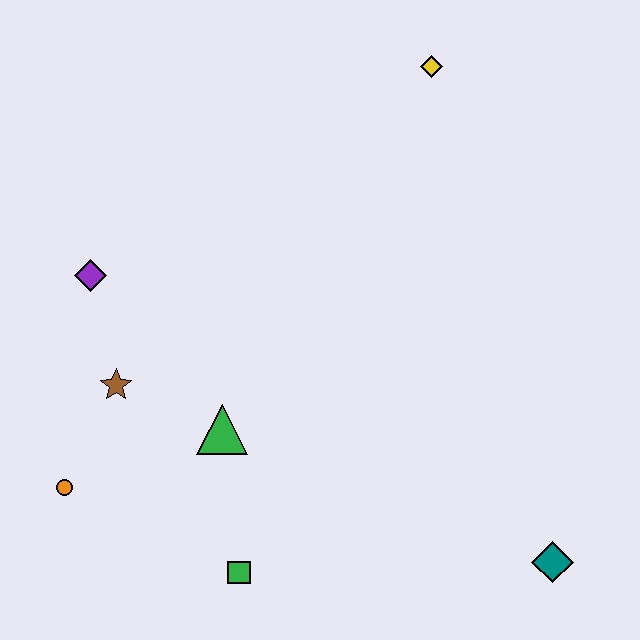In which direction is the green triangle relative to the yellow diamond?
The green triangle is below the yellow diamond.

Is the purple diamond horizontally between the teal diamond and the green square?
No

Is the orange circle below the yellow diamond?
Yes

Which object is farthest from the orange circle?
The yellow diamond is farthest from the orange circle.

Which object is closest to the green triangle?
The brown star is closest to the green triangle.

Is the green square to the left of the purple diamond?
No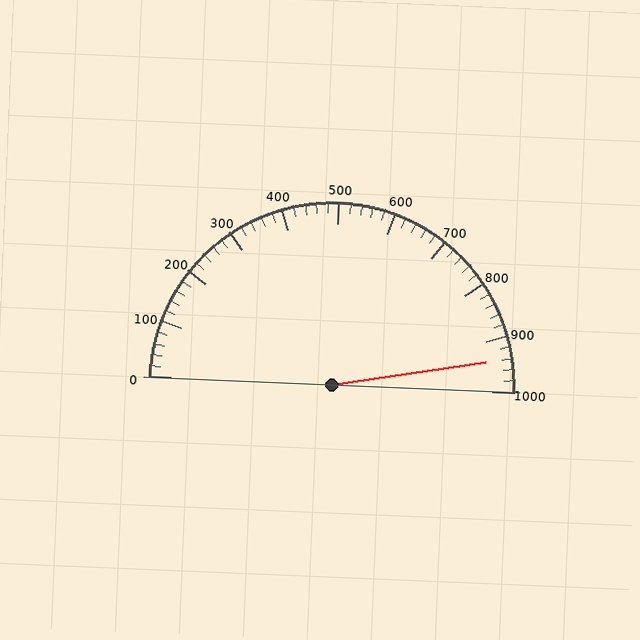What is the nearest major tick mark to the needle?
The nearest major tick mark is 900.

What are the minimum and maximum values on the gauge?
The gauge ranges from 0 to 1000.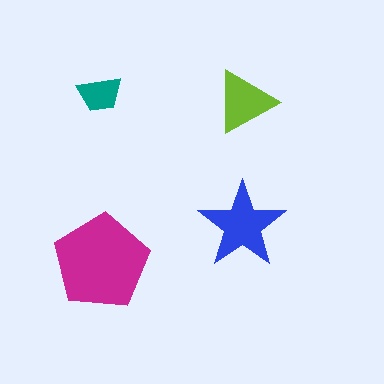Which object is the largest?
The magenta pentagon.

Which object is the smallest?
The teal trapezoid.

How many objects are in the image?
There are 4 objects in the image.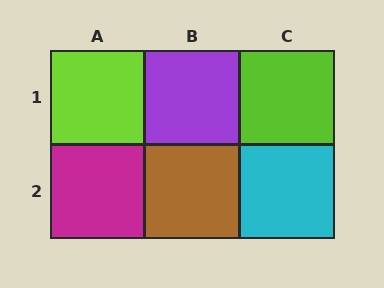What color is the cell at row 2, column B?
Brown.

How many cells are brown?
1 cell is brown.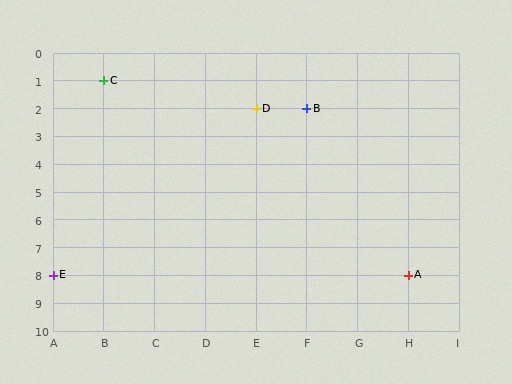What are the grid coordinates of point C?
Point C is at grid coordinates (B, 1).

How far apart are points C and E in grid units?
Points C and E are 1 column and 7 rows apart (about 7.1 grid units diagonally).